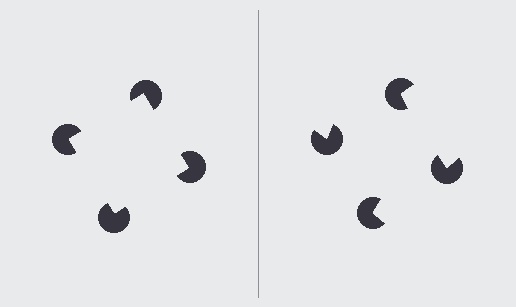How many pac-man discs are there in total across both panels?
8 — 4 on each side.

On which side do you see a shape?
An illusory square appears on the left side. On the right side the wedge cuts are rotated, so no coherent shape forms.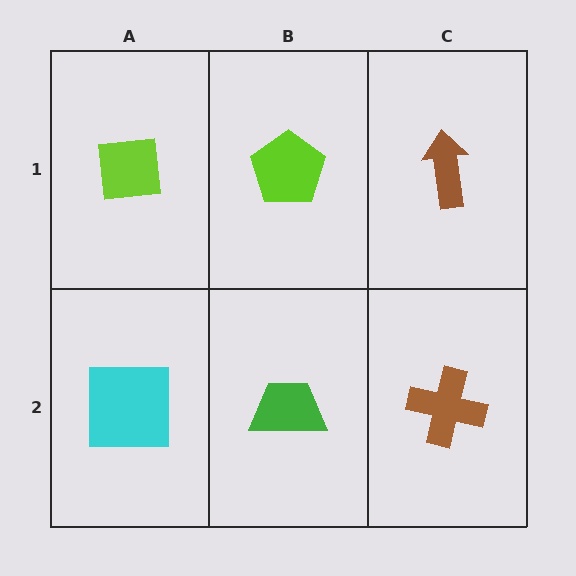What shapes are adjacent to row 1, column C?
A brown cross (row 2, column C), a lime pentagon (row 1, column B).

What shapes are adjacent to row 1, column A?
A cyan square (row 2, column A), a lime pentagon (row 1, column B).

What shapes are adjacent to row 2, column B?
A lime pentagon (row 1, column B), a cyan square (row 2, column A), a brown cross (row 2, column C).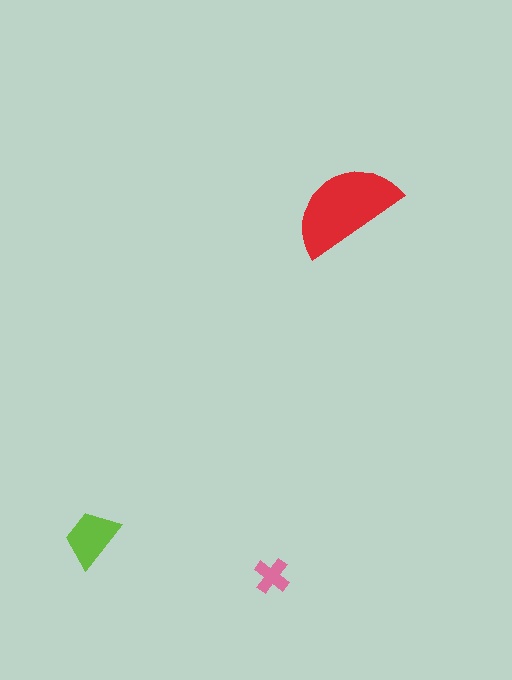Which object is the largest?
The red semicircle.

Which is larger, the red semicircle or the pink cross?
The red semicircle.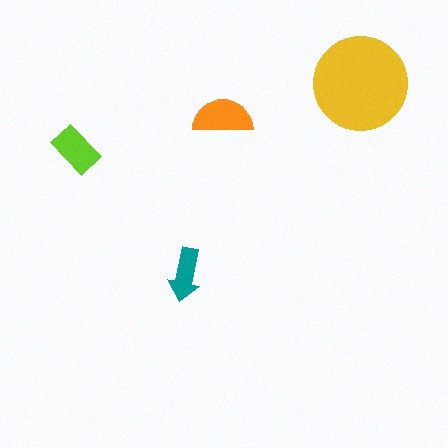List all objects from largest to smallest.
The yellow circle, the orange semicircle, the lime rectangle, the teal arrow.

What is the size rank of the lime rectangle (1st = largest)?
3rd.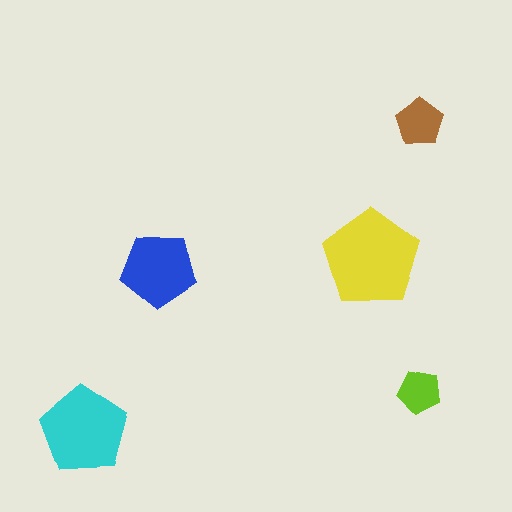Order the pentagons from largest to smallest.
the yellow one, the cyan one, the blue one, the brown one, the lime one.